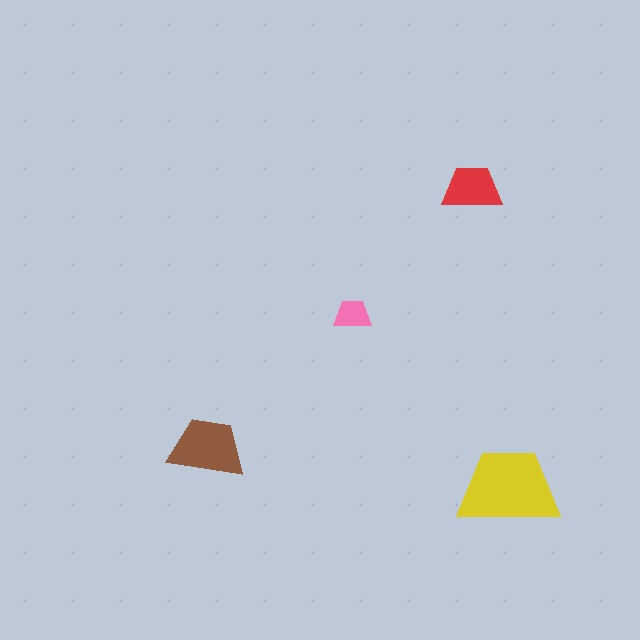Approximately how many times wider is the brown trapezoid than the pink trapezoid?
About 2 times wider.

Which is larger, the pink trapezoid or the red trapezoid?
The red one.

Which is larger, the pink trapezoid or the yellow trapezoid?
The yellow one.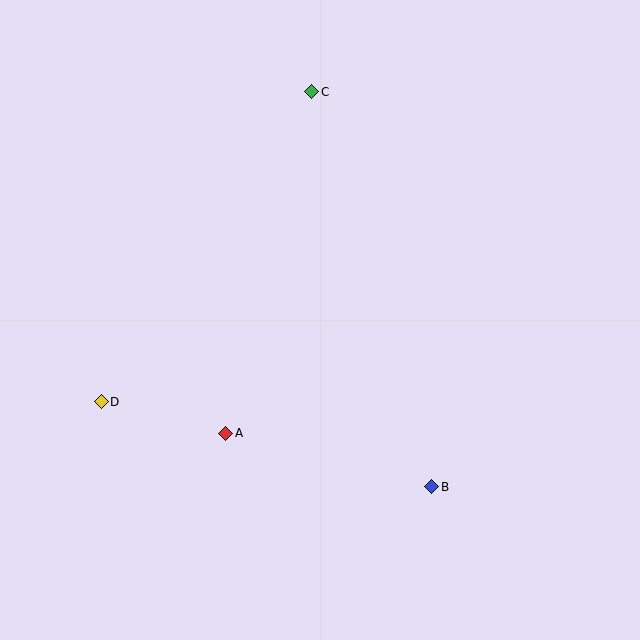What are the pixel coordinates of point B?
Point B is at (432, 487).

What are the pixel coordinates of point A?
Point A is at (226, 433).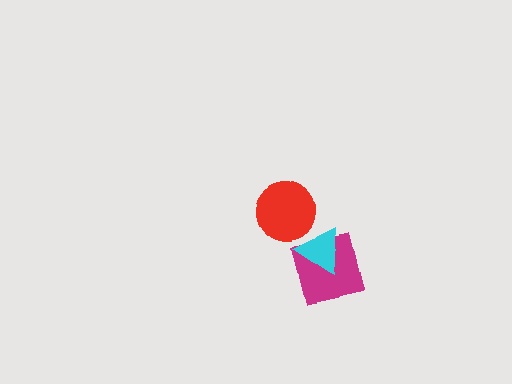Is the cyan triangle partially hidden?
No, no other shape covers it.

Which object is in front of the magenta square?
The cyan triangle is in front of the magenta square.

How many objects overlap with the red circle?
0 objects overlap with the red circle.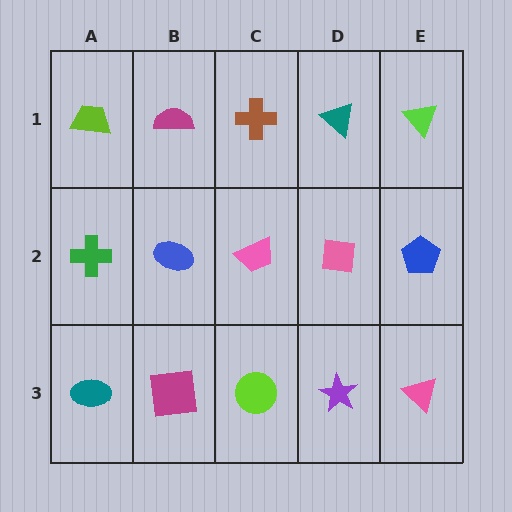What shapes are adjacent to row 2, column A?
A lime trapezoid (row 1, column A), a teal ellipse (row 3, column A), a blue ellipse (row 2, column B).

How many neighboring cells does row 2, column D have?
4.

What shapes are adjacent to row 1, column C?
A pink trapezoid (row 2, column C), a magenta semicircle (row 1, column B), a teal triangle (row 1, column D).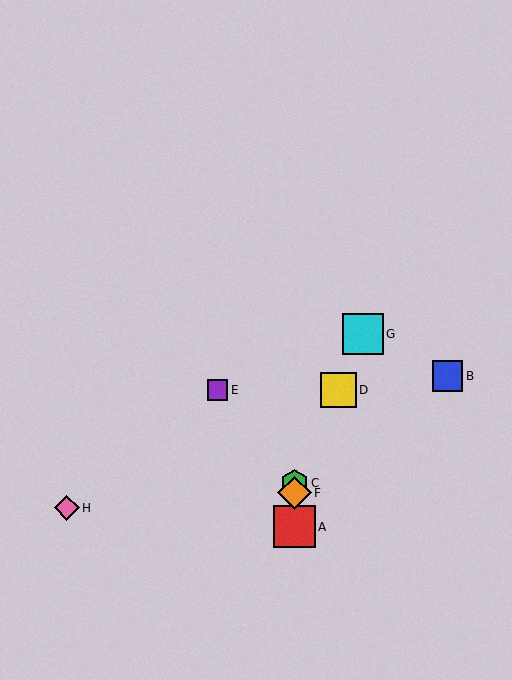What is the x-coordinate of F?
Object F is at x≈294.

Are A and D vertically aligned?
No, A is at x≈294 and D is at x≈339.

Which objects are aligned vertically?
Objects A, C, F are aligned vertically.